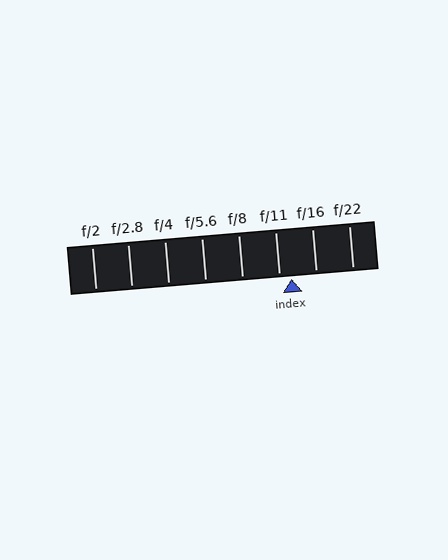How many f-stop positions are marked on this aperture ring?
There are 8 f-stop positions marked.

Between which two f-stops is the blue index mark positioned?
The index mark is between f/11 and f/16.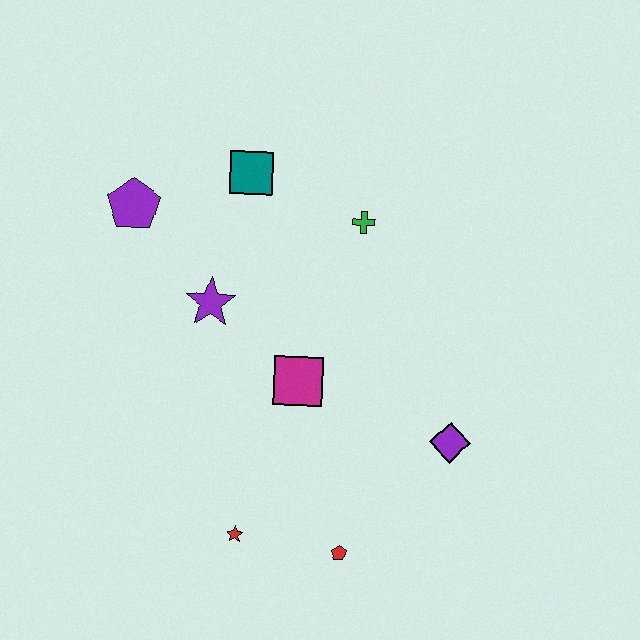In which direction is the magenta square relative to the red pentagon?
The magenta square is above the red pentagon.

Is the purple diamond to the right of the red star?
Yes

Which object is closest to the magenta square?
The purple star is closest to the magenta square.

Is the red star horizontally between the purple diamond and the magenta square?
No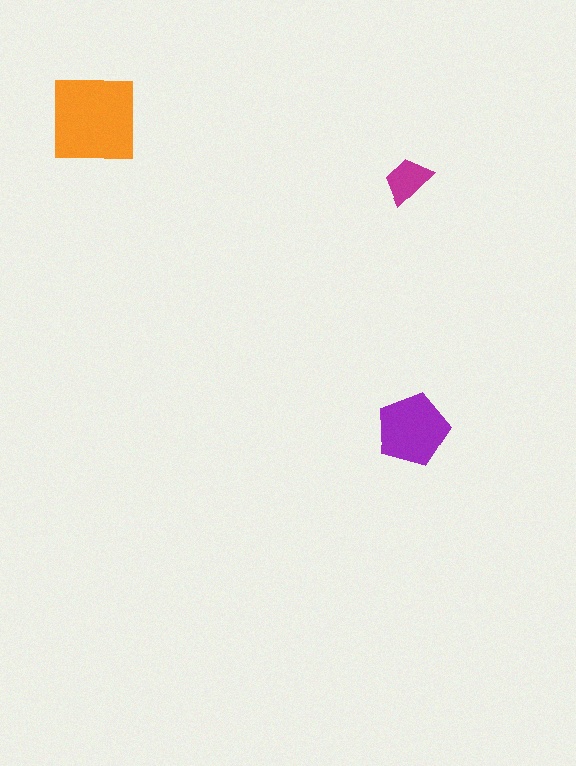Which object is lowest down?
The purple pentagon is bottommost.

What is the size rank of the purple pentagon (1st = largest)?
2nd.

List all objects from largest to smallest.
The orange square, the purple pentagon, the magenta trapezoid.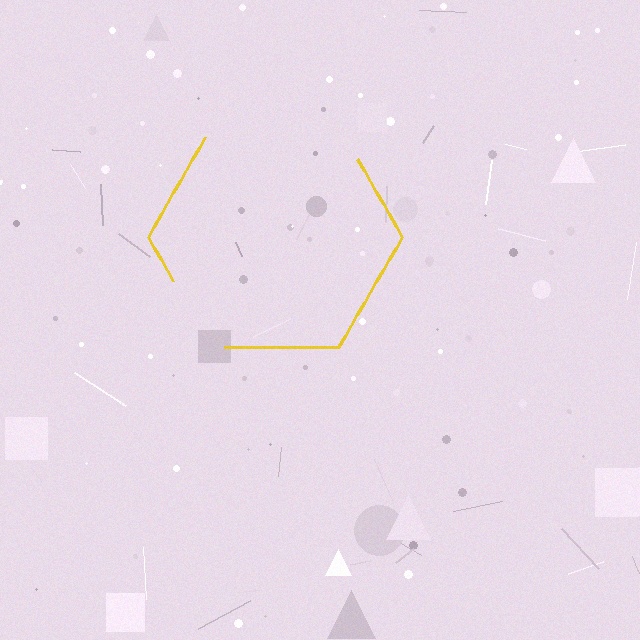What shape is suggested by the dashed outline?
The dashed outline suggests a hexagon.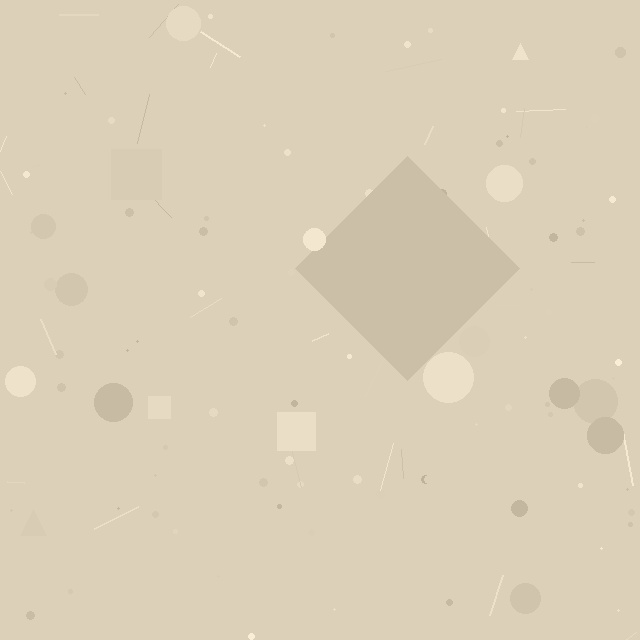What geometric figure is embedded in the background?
A diamond is embedded in the background.